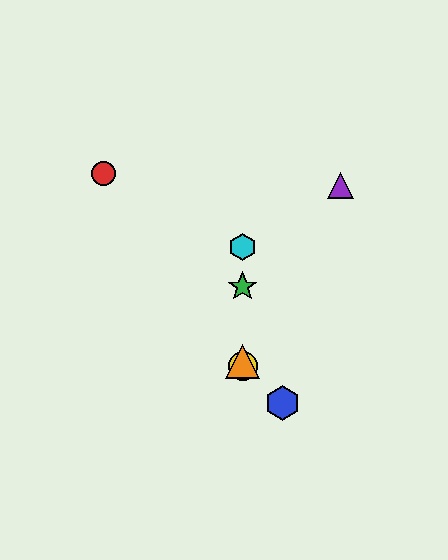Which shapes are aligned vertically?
The green star, the yellow circle, the orange triangle, the cyan hexagon are aligned vertically.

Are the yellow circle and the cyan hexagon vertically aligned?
Yes, both are at x≈243.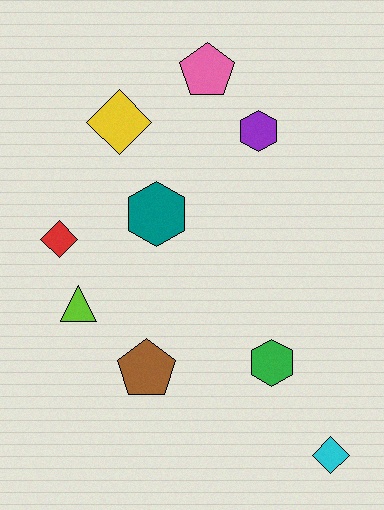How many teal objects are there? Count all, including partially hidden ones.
There is 1 teal object.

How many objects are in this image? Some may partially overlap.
There are 9 objects.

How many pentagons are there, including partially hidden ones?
There are 2 pentagons.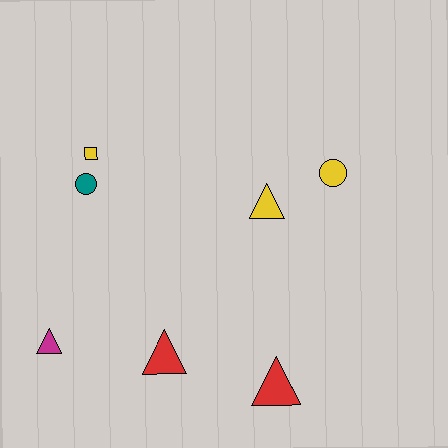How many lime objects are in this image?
There are no lime objects.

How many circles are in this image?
There are 2 circles.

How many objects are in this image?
There are 7 objects.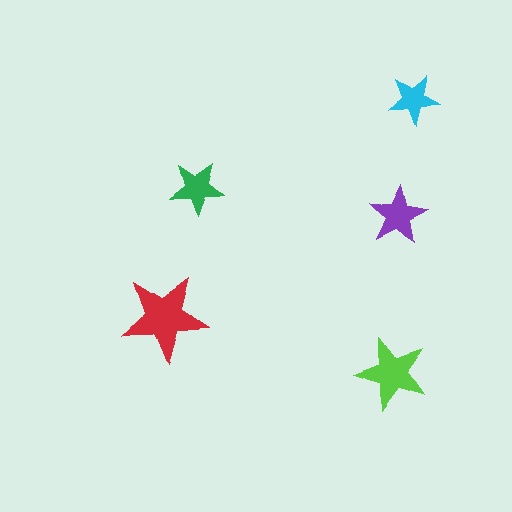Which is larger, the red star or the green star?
The red one.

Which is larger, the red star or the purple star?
The red one.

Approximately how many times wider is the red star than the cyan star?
About 1.5 times wider.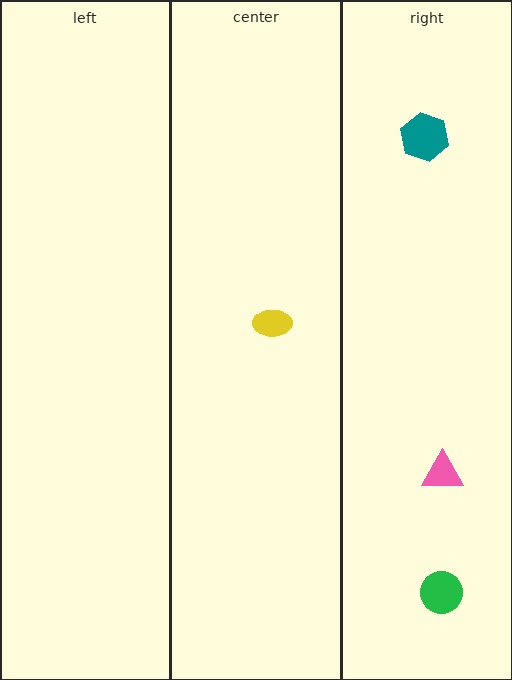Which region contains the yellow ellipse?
The center region.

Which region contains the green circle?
The right region.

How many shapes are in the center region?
1.